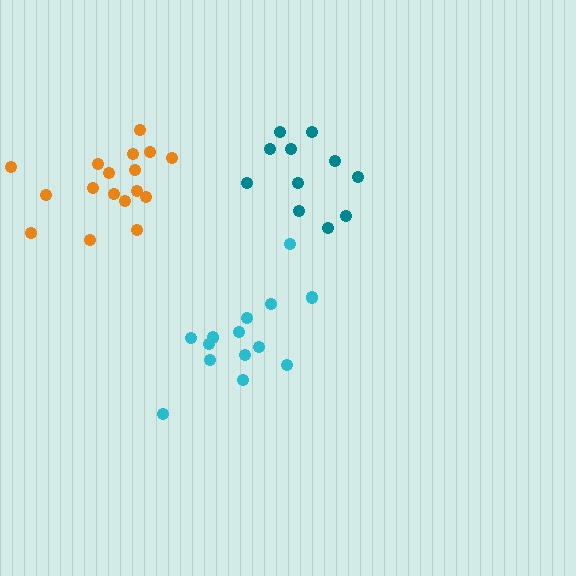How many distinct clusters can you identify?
There are 3 distinct clusters.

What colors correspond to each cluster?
The clusters are colored: teal, cyan, orange.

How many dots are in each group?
Group 1: 11 dots, Group 2: 14 dots, Group 3: 17 dots (42 total).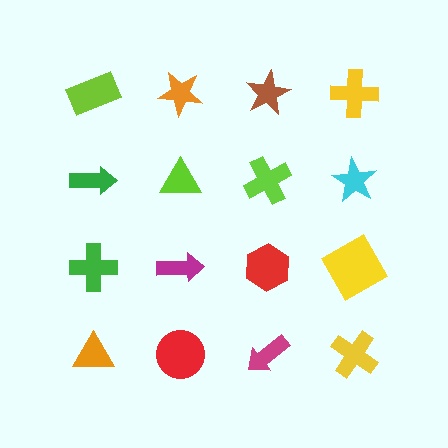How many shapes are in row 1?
4 shapes.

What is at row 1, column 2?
An orange star.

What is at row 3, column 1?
A green cross.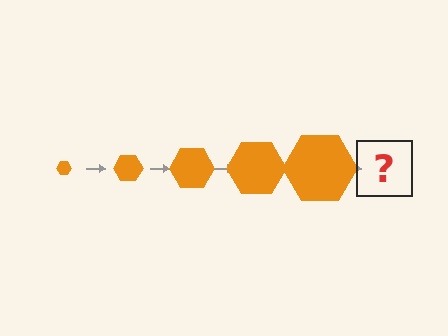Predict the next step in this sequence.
The next step is an orange hexagon, larger than the previous one.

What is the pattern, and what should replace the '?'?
The pattern is that the hexagon gets progressively larger each step. The '?' should be an orange hexagon, larger than the previous one.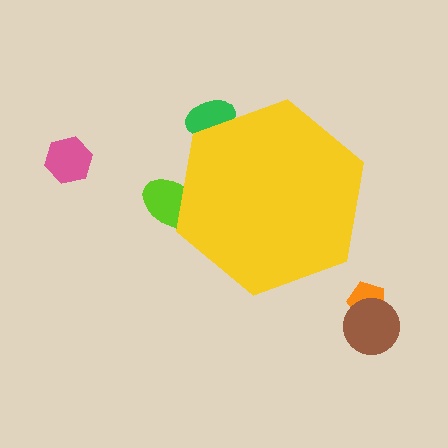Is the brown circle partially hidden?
No, the brown circle is fully visible.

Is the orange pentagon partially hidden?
No, the orange pentagon is fully visible.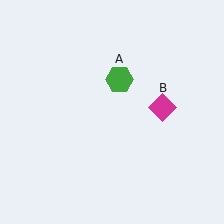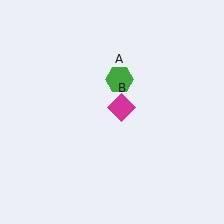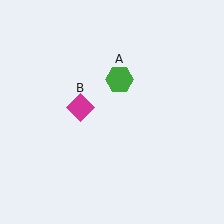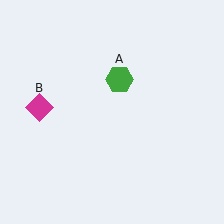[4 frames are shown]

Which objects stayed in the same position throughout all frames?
Green hexagon (object A) remained stationary.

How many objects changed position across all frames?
1 object changed position: magenta diamond (object B).